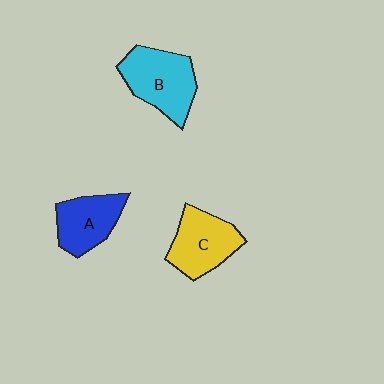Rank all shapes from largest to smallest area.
From largest to smallest: B (cyan), C (yellow), A (blue).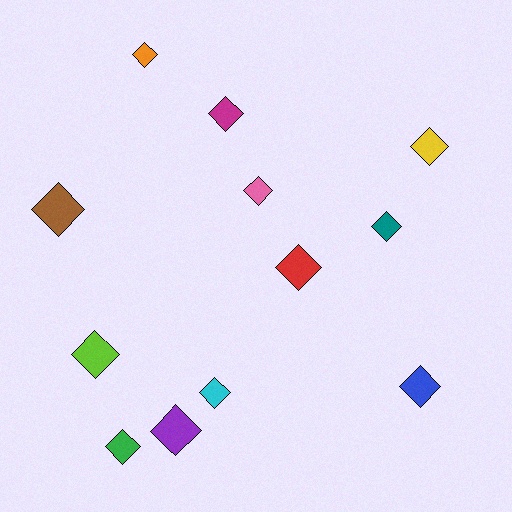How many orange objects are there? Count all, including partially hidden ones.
There is 1 orange object.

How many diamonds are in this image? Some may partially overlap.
There are 12 diamonds.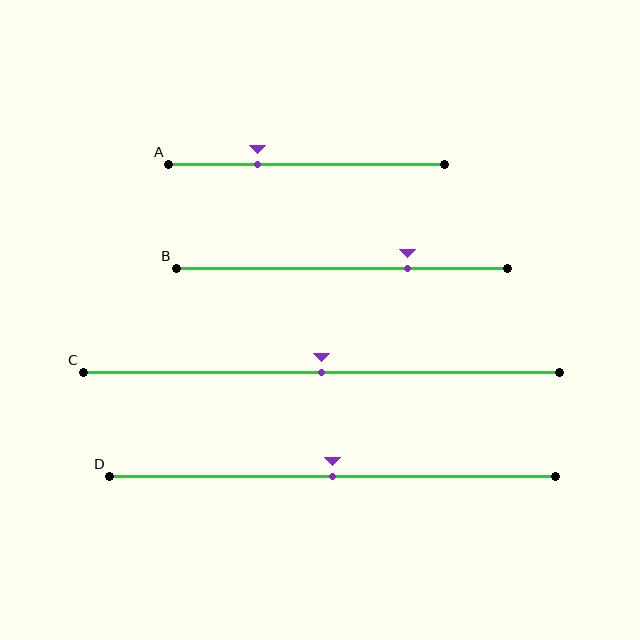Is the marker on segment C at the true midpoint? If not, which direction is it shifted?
Yes, the marker on segment C is at the true midpoint.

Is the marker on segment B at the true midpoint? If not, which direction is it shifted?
No, the marker on segment B is shifted to the right by about 20% of the segment length.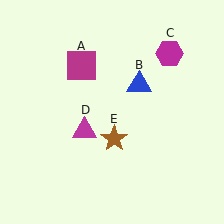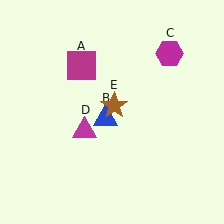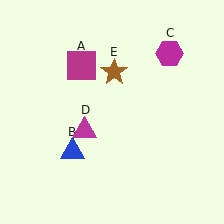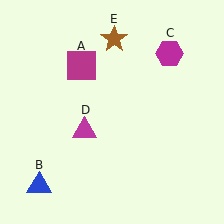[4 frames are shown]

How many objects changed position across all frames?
2 objects changed position: blue triangle (object B), brown star (object E).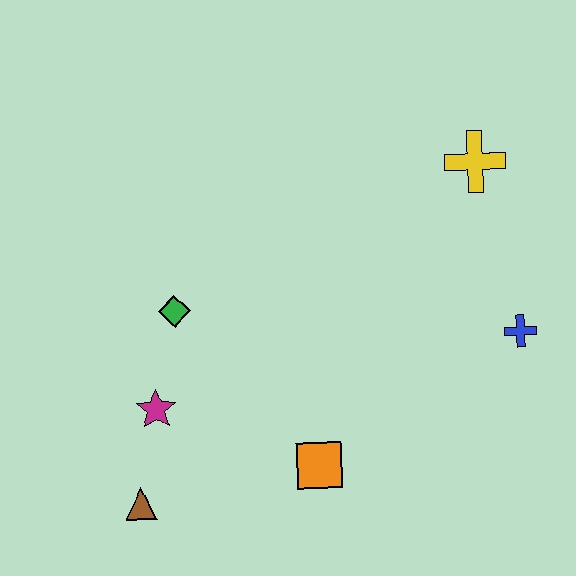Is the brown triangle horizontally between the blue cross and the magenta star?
No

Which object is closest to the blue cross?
The yellow cross is closest to the blue cross.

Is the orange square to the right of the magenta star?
Yes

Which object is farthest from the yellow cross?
The brown triangle is farthest from the yellow cross.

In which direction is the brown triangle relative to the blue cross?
The brown triangle is to the left of the blue cross.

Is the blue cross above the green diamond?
No